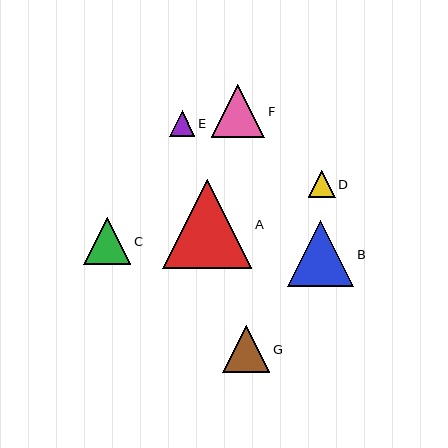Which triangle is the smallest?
Triangle E is the smallest with a size of approximately 25 pixels.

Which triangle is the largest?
Triangle A is the largest with a size of approximately 89 pixels.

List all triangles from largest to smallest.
From largest to smallest: A, B, F, C, G, D, E.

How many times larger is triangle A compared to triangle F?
Triangle A is approximately 1.7 times the size of triangle F.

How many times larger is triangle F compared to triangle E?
Triangle F is approximately 2.1 times the size of triangle E.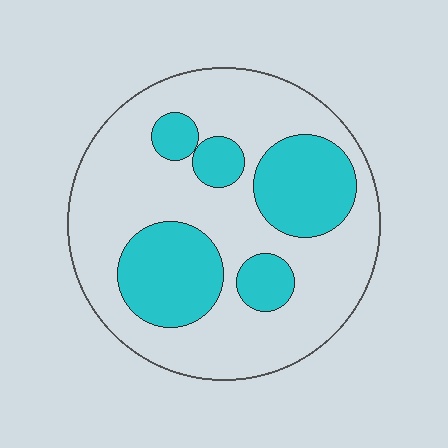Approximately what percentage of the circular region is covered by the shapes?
Approximately 30%.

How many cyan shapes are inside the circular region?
5.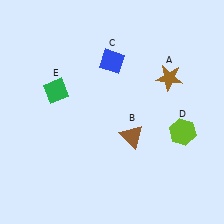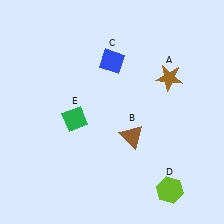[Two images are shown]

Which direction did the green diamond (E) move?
The green diamond (E) moved down.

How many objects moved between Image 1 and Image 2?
2 objects moved between the two images.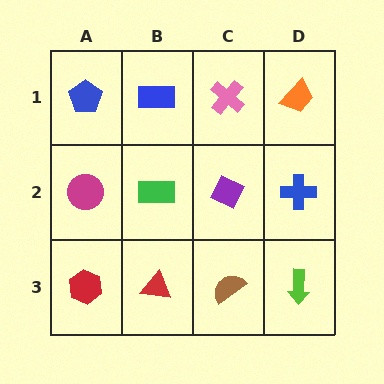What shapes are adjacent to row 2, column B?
A blue rectangle (row 1, column B), a red triangle (row 3, column B), a magenta circle (row 2, column A), a purple diamond (row 2, column C).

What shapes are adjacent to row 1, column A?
A magenta circle (row 2, column A), a blue rectangle (row 1, column B).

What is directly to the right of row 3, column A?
A red triangle.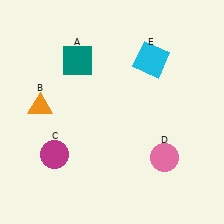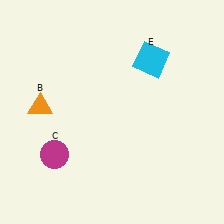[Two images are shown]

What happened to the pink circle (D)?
The pink circle (D) was removed in Image 2. It was in the bottom-right area of Image 1.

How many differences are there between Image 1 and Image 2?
There are 2 differences between the two images.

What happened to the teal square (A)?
The teal square (A) was removed in Image 2. It was in the top-left area of Image 1.